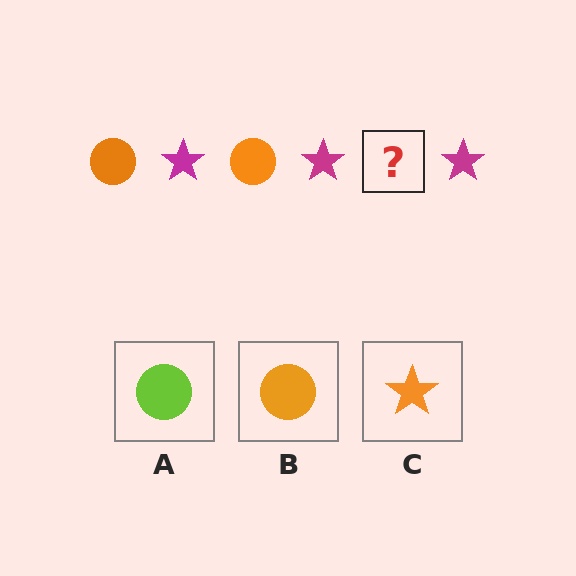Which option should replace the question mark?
Option B.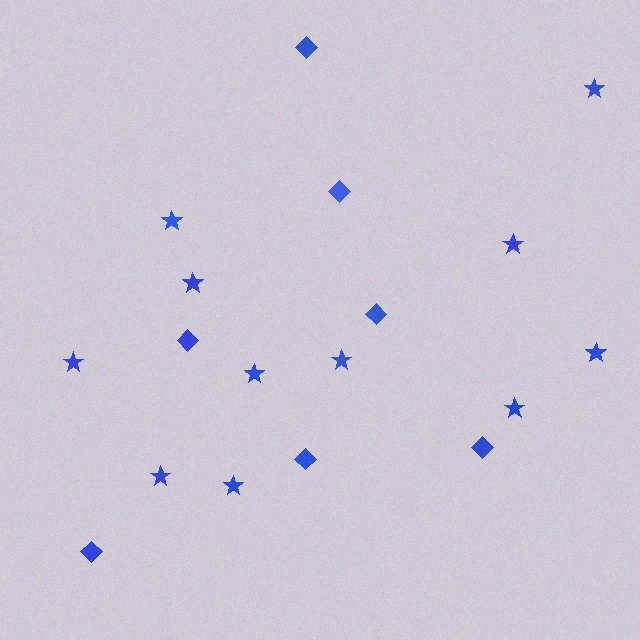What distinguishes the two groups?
There are 2 groups: one group of stars (11) and one group of diamonds (7).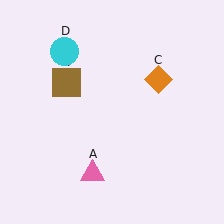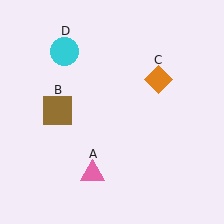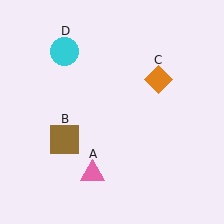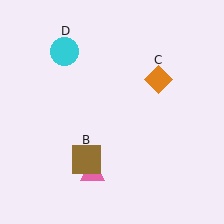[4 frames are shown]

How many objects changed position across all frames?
1 object changed position: brown square (object B).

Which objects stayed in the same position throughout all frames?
Pink triangle (object A) and orange diamond (object C) and cyan circle (object D) remained stationary.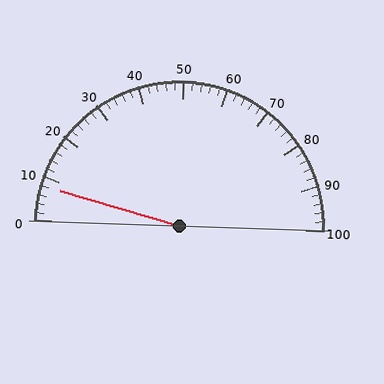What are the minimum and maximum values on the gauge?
The gauge ranges from 0 to 100.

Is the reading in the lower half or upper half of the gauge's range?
The reading is in the lower half of the range (0 to 100).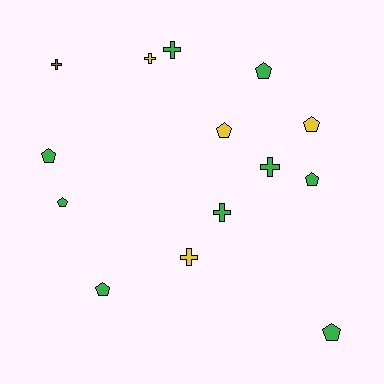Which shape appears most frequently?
Pentagon, with 8 objects.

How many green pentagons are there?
There are 6 green pentagons.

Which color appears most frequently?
Green, with 9 objects.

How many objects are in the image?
There are 14 objects.